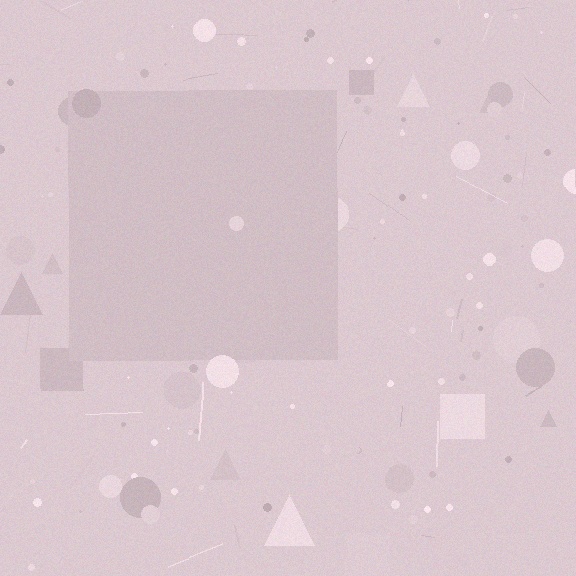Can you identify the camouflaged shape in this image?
The camouflaged shape is a square.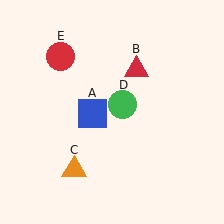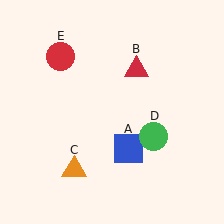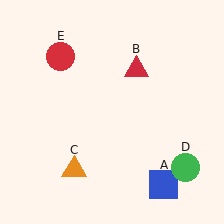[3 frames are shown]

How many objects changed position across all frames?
2 objects changed position: blue square (object A), green circle (object D).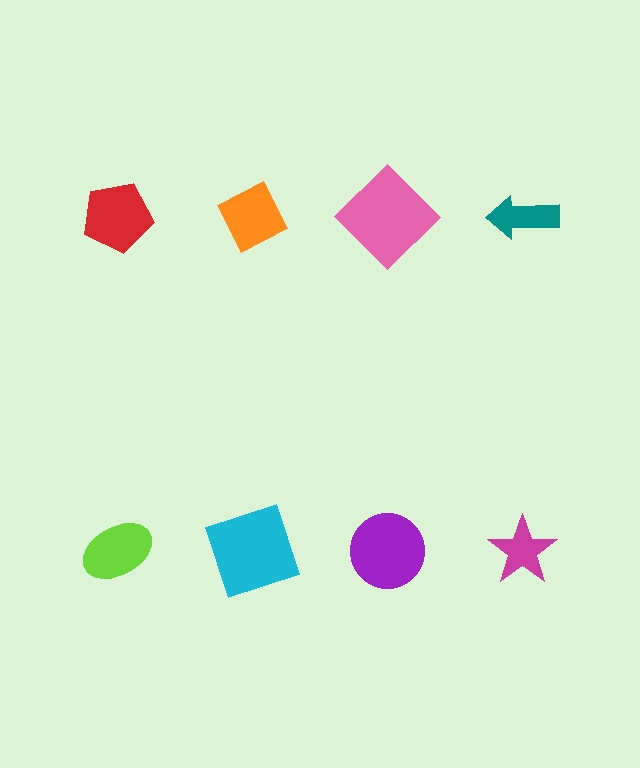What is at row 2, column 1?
A lime ellipse.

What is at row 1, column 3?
A pink diamond.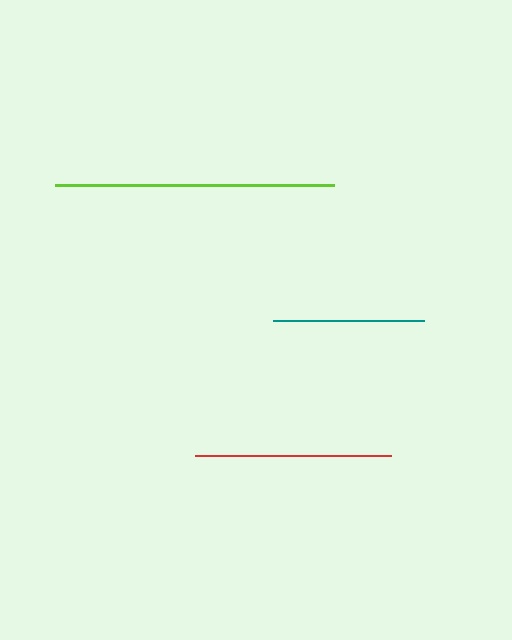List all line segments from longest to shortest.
From longest to shortest: lime, red, teal.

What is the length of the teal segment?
The teal segment is approximately 151 pixels long.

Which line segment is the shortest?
The teal line is the shortest at approximately 151 pixels.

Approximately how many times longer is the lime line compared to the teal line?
The lime line is approximately 1.8 times the length of the teal line.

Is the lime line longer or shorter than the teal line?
The lime line is longer than the teal line.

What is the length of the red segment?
The red segment is approximately 196 pixels long.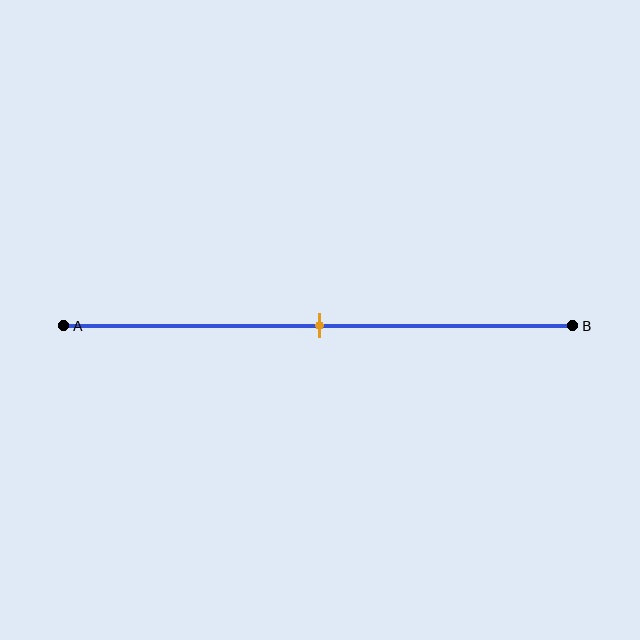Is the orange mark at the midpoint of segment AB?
Yes, the mark is approximately at the midpoint.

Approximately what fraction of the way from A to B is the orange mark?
The orange mark is approximately 50% of the way from A to B.